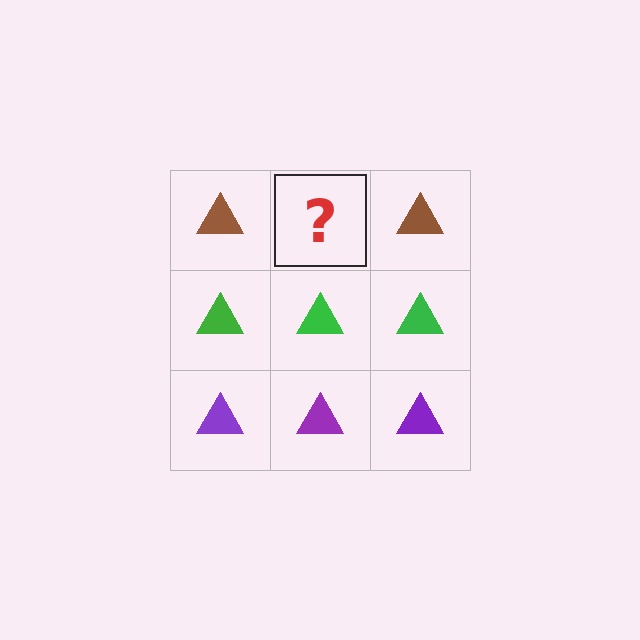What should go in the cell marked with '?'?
The missing cell should contain a brown triangle.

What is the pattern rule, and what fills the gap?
The rule is that each row has a consistent color. The gap should be filled with a brown triangle.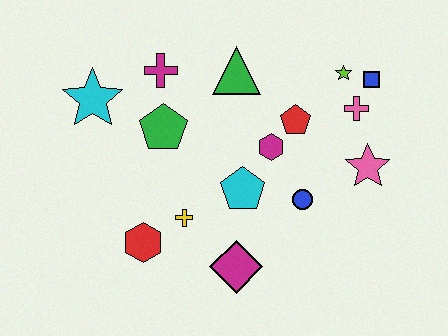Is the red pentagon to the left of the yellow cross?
No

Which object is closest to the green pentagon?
The magenta cross is closest to the green pentagon.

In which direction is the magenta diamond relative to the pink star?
The magenta diamond is to the left of the pink star.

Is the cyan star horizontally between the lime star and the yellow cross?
No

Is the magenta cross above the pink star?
Yes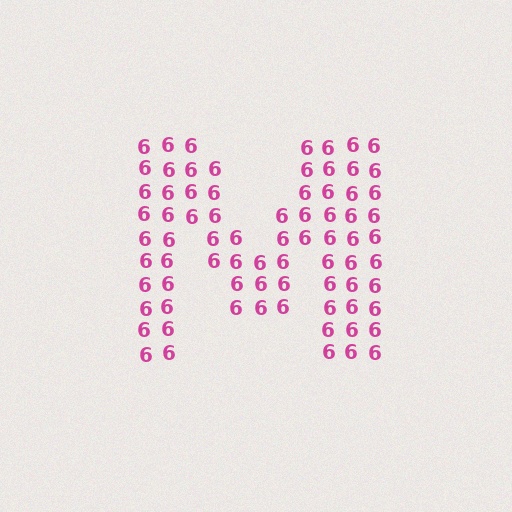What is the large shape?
The large shape is the letter M.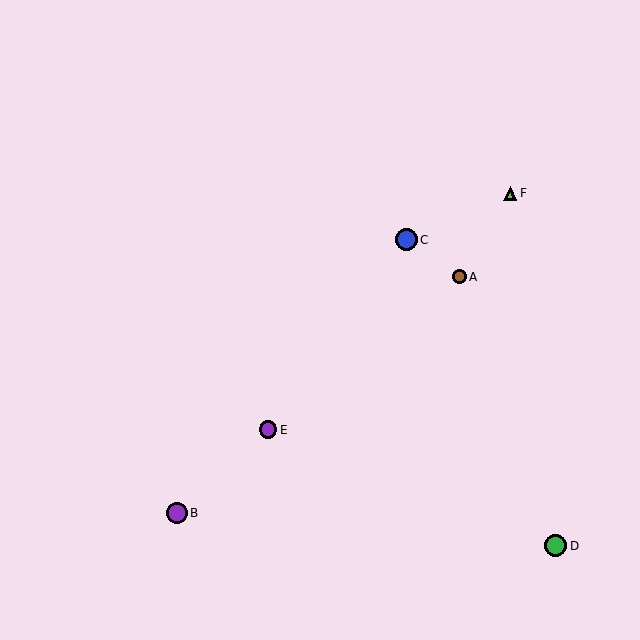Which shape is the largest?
The green circle (labeled D) is the largest.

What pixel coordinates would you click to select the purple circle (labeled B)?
Click at (177, 513) to select the purple circle B.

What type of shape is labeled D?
Shape D is a green circle.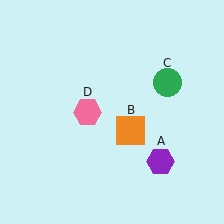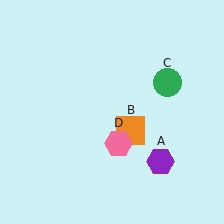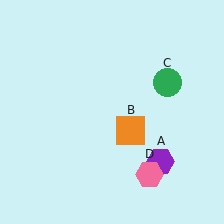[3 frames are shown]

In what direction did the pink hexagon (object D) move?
The pink hexagon (object D) moved down and to the right.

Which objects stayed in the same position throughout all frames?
Purple hexagon (object A) and orange square (object B) and green circle (object C) remained stationary.